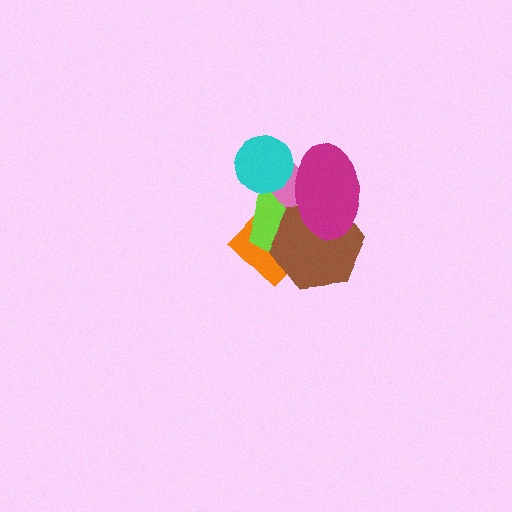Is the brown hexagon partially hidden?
Yes, it is partially covered by another shape.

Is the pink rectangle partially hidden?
Yes, it is partially covered by another shape.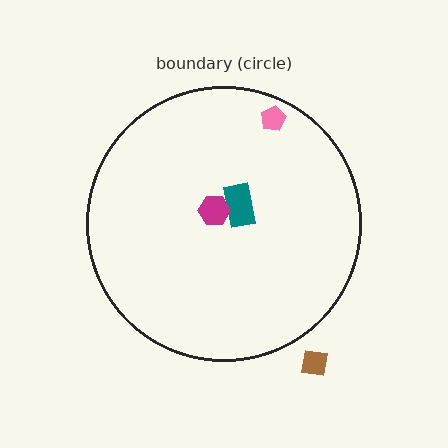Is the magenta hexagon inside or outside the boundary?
Inside.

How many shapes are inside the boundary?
3 inside, 1 outside.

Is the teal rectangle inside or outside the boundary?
Inside.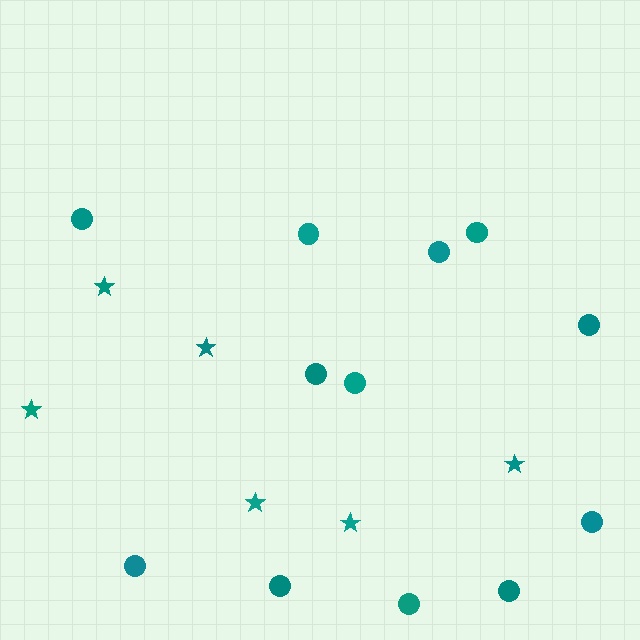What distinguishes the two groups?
There are 2 groups: one group of stars (6) and one group of circles (12).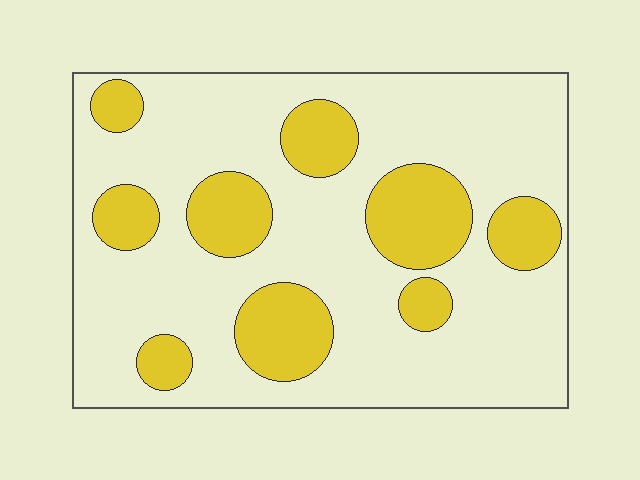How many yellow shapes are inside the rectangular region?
9.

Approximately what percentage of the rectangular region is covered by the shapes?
Approximately 25%.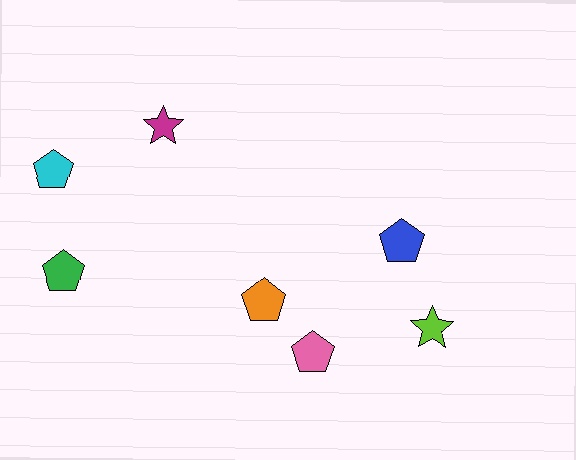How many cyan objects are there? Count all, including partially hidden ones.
There is 1 cyan object.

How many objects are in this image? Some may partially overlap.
There are 7 objects.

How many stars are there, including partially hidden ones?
There are 2 stars.